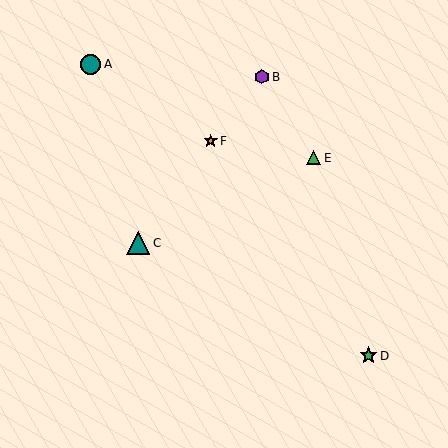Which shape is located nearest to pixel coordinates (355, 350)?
The green star (labeled D) at (369, 356) is nearest to that location.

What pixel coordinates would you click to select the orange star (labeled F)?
Click at (211, 141) to select the orange star F.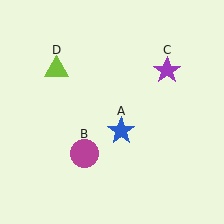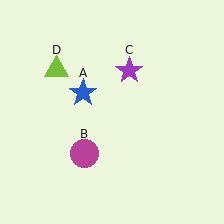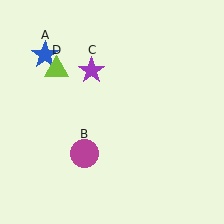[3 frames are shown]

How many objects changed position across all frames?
2 objects changed position: blue star (object A), purple star (object C).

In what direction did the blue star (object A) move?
The blue star (object A) moved up and to the left.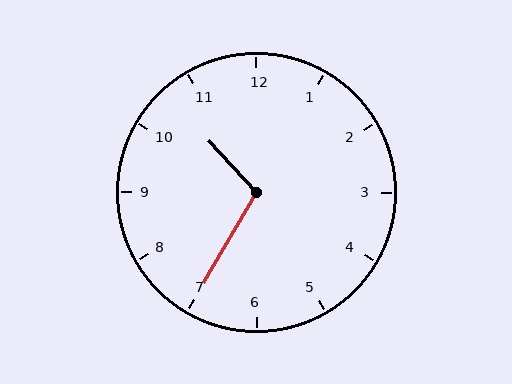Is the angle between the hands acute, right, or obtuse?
It is obtuse.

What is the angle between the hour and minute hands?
Approximately 108 degrees.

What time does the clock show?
10:35.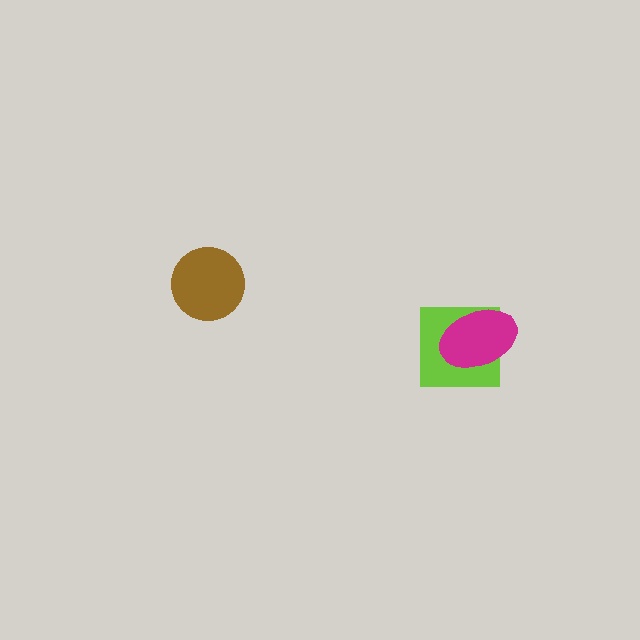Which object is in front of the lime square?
The magenta ellipse is in front of the lime square.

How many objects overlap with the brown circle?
0 objects overlap with the brown circle.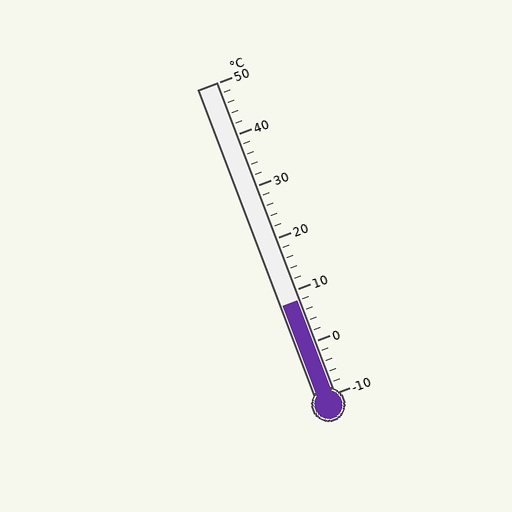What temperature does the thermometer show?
The thermometer shows approximately 8°C.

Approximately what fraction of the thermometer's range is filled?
The thermometer is filled to approximately 30% of its range.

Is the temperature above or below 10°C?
The temperature is below 10°C.